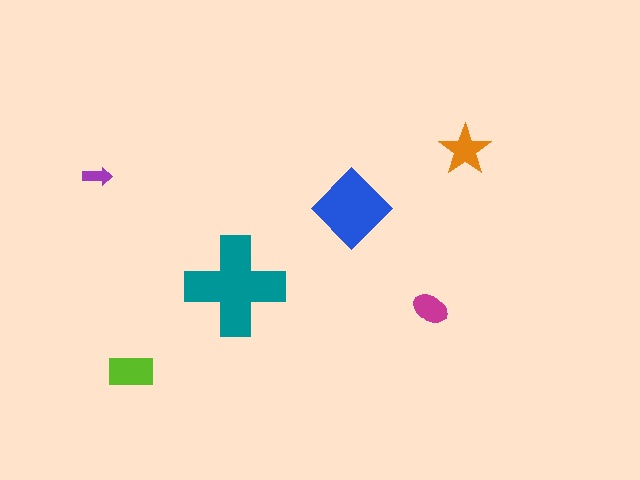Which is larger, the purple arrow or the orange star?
The orange star.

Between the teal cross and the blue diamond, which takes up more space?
The teal cross.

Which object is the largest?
The teal cross.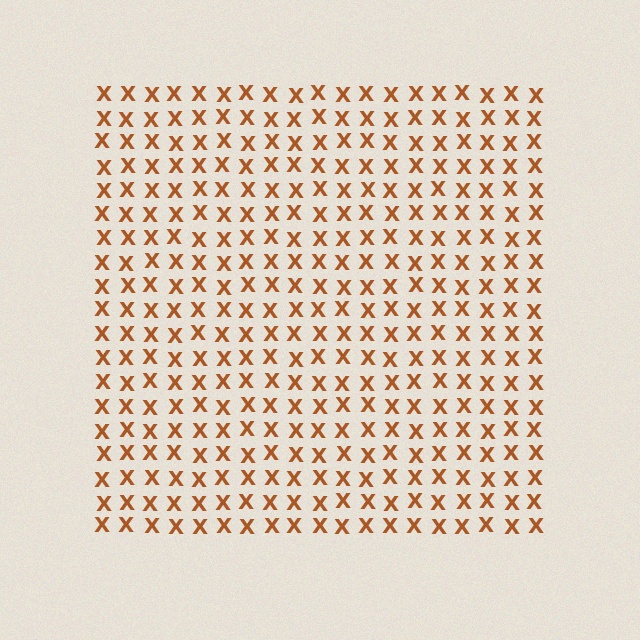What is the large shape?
The large shape is a square.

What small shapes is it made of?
It is made of small letter X's.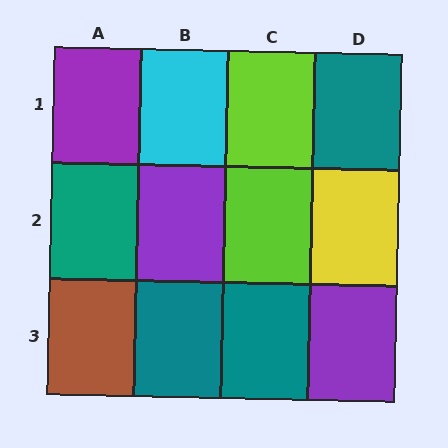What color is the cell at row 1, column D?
Teal.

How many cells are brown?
1 cell is brown.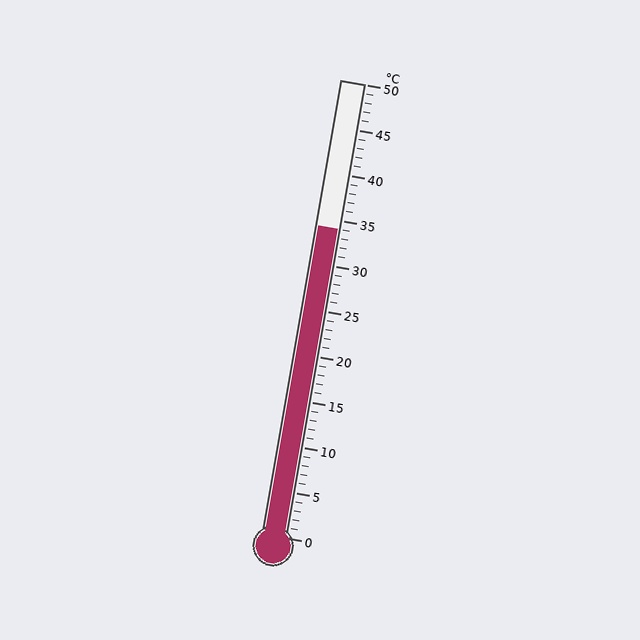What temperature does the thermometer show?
The thermometer shows approximately 34°C.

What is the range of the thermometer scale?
The thermometer scale ranges from 0°C to 50°C.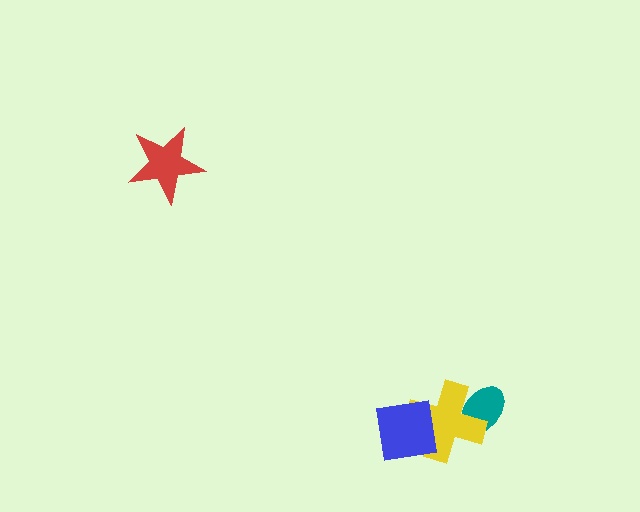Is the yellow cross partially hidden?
Yes, it is partially covered by another shape.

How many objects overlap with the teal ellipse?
1 object overlaps with the teal ellipse.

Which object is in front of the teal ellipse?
The yellow cross is in front of the teal ellipse.